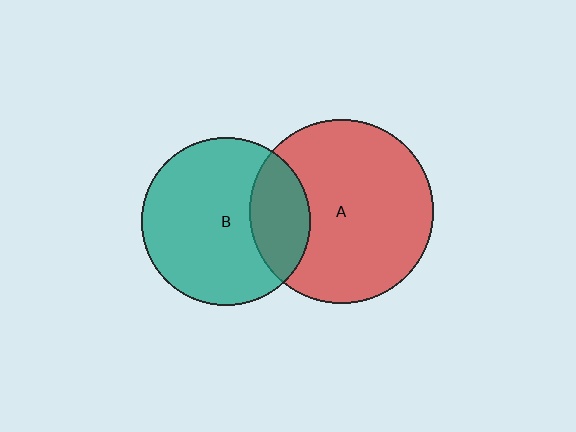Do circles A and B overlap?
Yes.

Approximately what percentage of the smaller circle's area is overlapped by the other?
Approximately 25%.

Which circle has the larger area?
Circle A (red).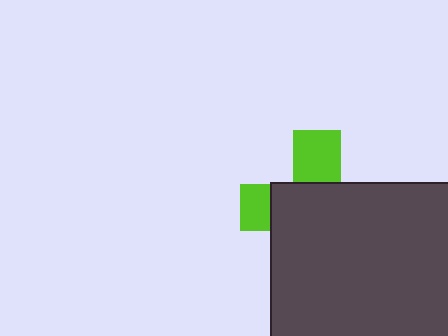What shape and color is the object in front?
The object in front is a dark gray square.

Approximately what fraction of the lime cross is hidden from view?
Roughly 69% of the lime cross is hidden behind the dark gray square.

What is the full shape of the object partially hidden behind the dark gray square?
The partially hidden object is a lime cross.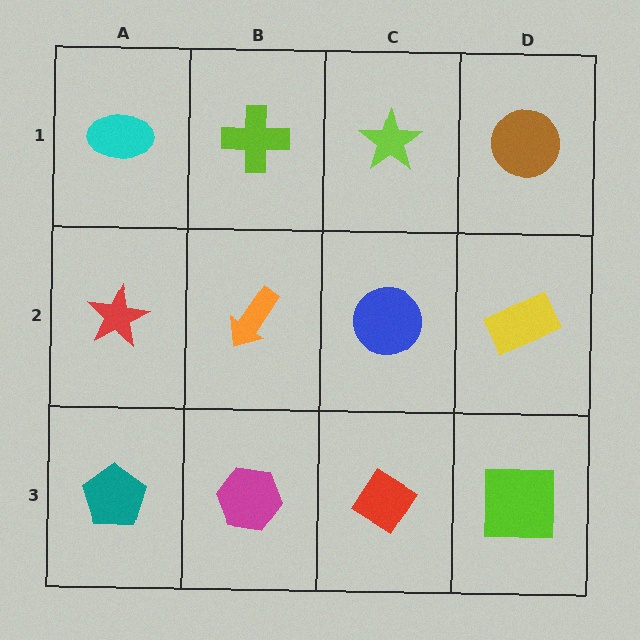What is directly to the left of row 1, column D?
A lime star.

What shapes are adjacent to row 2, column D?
A brown circle (row 1, column D), a lime square (row 3, column D), a blue circle (row 2, column C).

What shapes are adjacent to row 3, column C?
A blue circle (row 2, column C), a magenta hexagon (row 3, column B), a lime square (row 3, column D).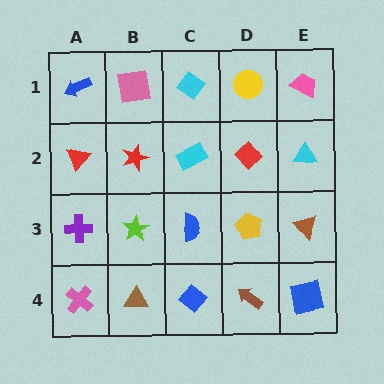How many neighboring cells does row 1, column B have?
3.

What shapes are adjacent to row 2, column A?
A blue arrow (row 1, column A), a purple cross (row 3, column A), a red star (row 2, column B).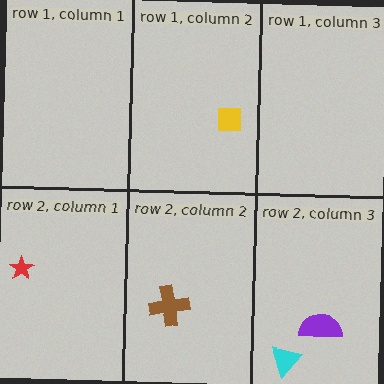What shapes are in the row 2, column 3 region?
The purple semicircle, the cyan triangle.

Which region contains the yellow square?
The row 1, column 2 region.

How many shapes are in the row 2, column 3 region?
2.